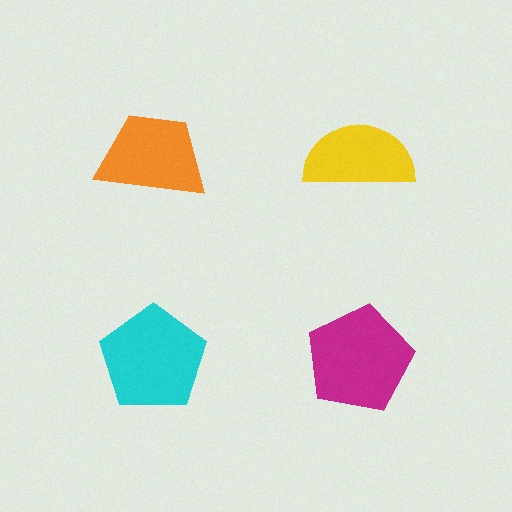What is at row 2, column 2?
A magenta pentagon.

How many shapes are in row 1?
2 shapes.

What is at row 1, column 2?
A yellow semicircle.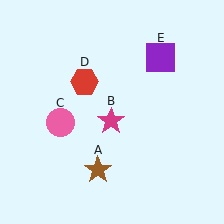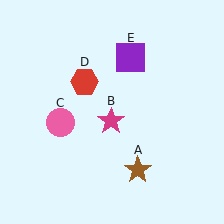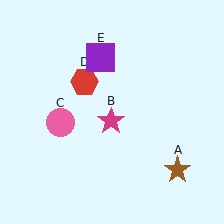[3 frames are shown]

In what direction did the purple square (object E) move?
The purple square (object E) moved left.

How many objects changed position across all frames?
2 objects changed position: brown star (object A), purple square (object E).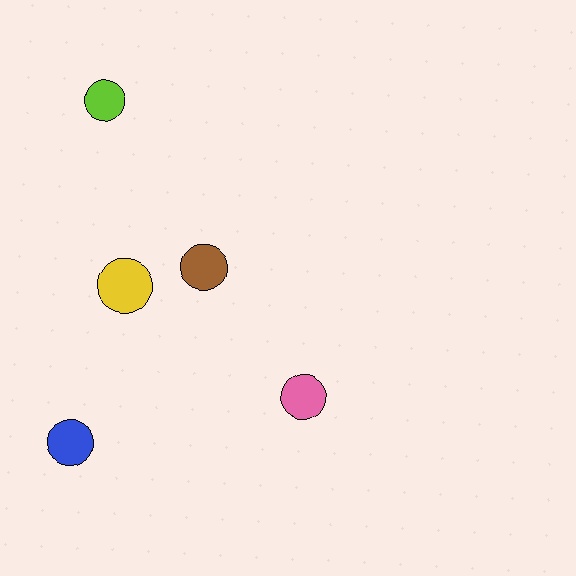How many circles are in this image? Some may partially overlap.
There are 5 circles.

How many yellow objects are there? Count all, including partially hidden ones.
There is 1 yellow object.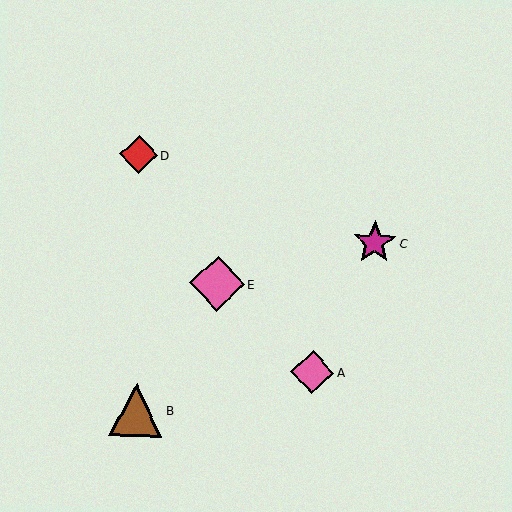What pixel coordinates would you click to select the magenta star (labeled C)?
Click at (375, 243) to select the magenta star C.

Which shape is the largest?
The pink diamond (labeled E) is the largest.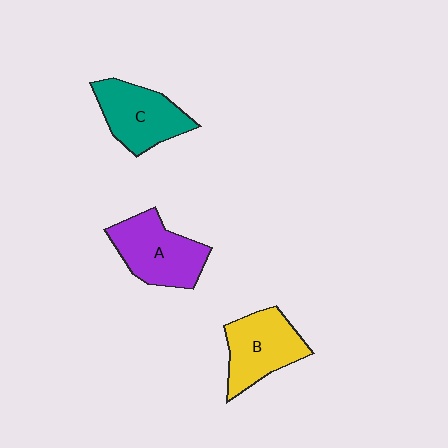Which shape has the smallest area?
Shape C (teal).